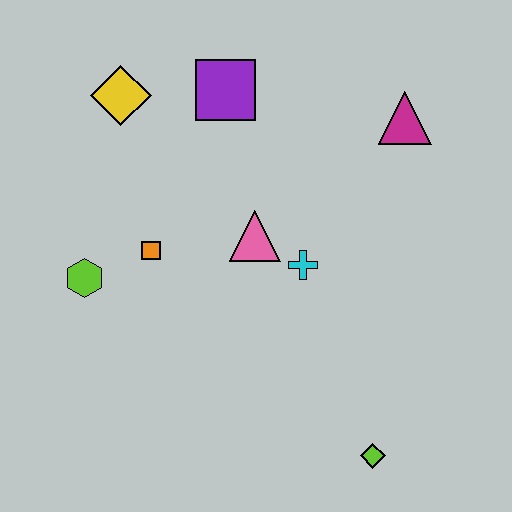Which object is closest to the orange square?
The lime hexagon is closest to the orange square.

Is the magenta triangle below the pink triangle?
No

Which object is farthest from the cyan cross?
The yellow diamond is farthest from the cyan cross.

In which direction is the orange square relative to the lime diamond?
The orange square is to the left of the lime diamond.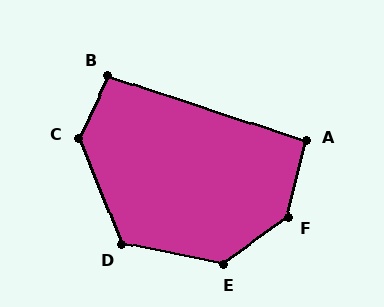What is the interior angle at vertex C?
Approximately 133 degrees (obtuse).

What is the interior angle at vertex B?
Approximately 97 degrees (obtuse).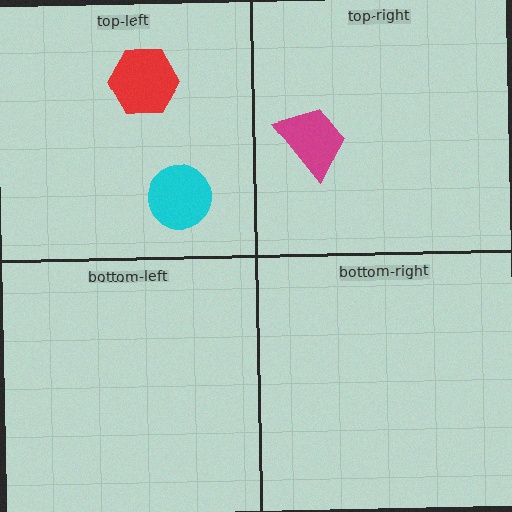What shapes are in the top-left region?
The cyan circle, the red hexagon.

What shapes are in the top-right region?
The magenta trapezoid.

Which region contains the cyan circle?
The top-left region.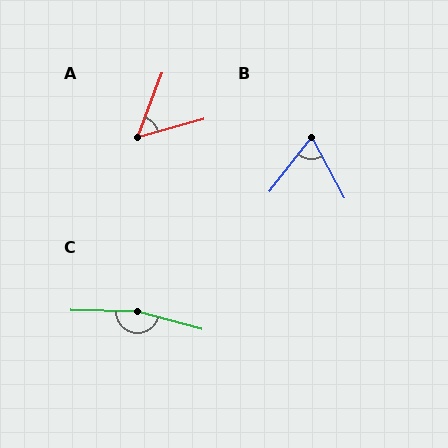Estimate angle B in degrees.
Approximately 66 degrees.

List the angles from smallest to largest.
A (54°), B (66°), C (166°).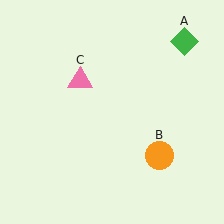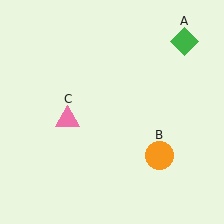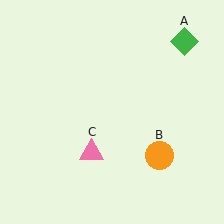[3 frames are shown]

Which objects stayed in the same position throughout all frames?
Green diamond (object A) and orange circle (object B) remained stationary.